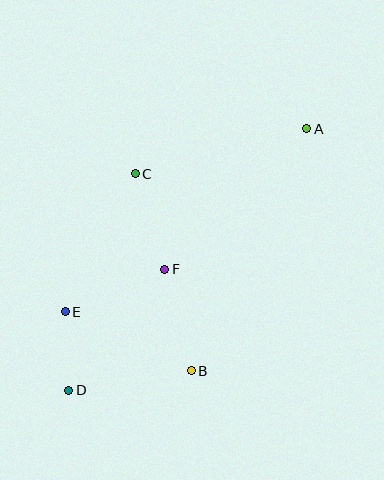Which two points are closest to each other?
Points D and E are closest to each other.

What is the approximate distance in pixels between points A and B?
The distance between A and B is approximately 268 pixels.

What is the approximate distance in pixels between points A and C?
The distance between A and C is approximately 177 pixels.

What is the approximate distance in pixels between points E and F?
The distance between E and F is approximately 108 pixels.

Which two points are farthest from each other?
Points A and D are farthest from each other.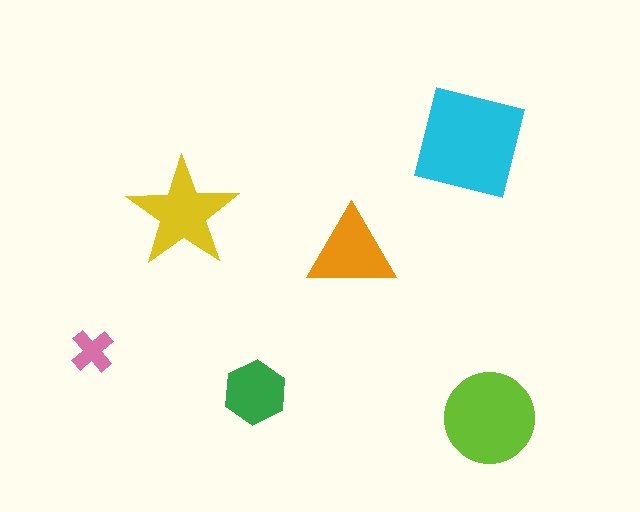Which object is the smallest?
The pink cross.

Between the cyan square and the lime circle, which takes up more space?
The cyan square.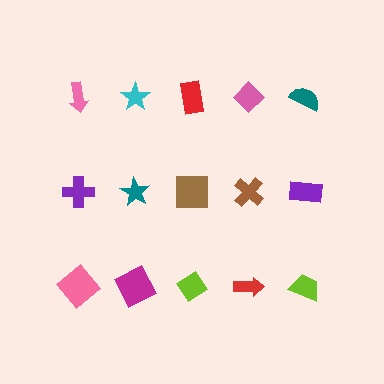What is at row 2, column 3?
A brown square.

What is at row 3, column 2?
A magenta square.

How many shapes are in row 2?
5 shapes.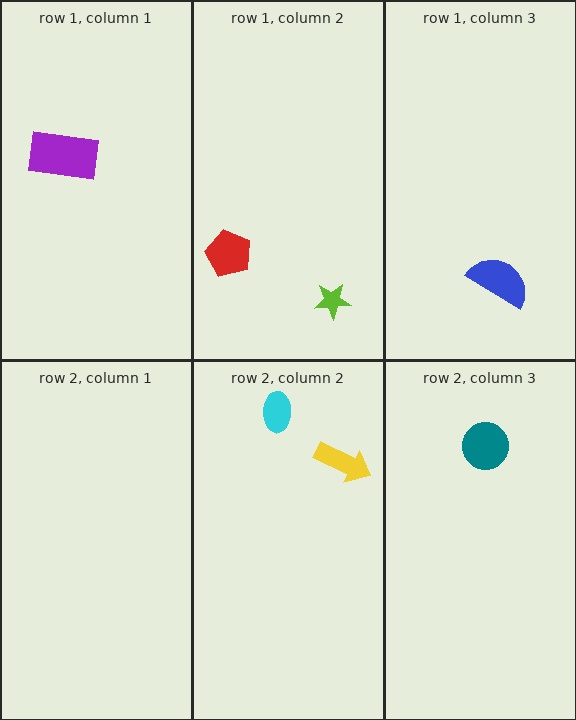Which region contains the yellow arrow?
The row 2, column 2 region.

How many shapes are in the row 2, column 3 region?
1.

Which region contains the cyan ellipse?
The row 2, column 2 region.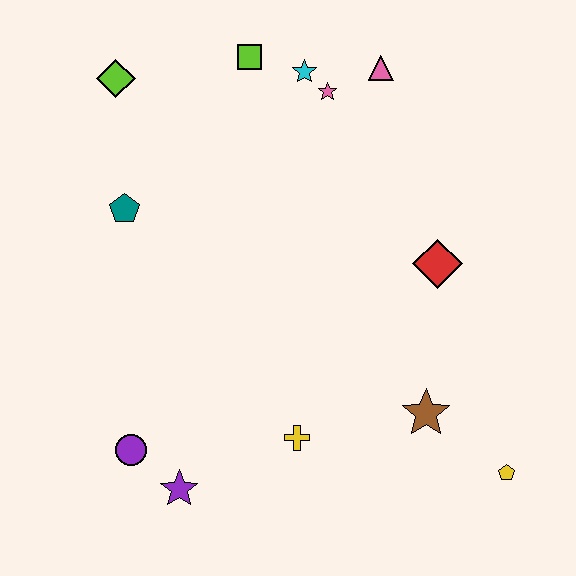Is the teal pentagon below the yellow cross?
No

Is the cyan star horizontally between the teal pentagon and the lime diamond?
No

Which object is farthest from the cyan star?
The yellow pentagon is farthest from the cyan star.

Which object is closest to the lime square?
The cyan star is closest to the lime square.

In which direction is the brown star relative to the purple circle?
The brown star is to the right of the purple circle.